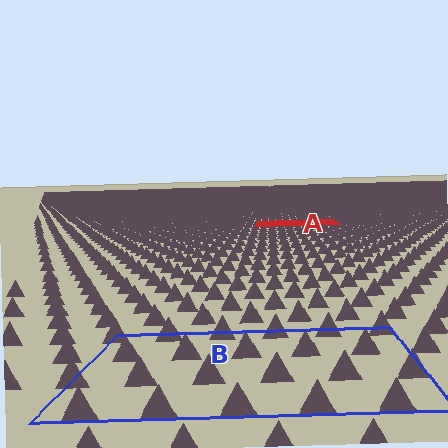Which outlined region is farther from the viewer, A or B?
Region A is farther from the viewer — the texture elements inside it appear smaller and more densely packed.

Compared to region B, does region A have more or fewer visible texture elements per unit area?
Region A has more texture elements per unit area — they are packed more densely because it is farther away.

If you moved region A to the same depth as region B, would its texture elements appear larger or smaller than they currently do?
They would appear larger. At a closer depth, the same texture elements are projected at a bigger on-screen size.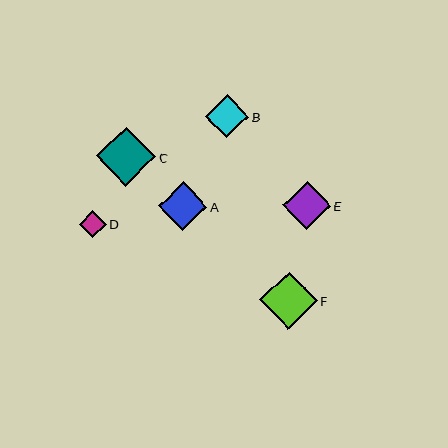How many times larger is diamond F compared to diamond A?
Diamond F is approximately 1.2 times the size of diamond A.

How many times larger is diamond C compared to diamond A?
Diamond C is approximately 1.2 times the size of diamond A.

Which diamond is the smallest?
Diamond D is the smallest with a size of approximately 27 pixels.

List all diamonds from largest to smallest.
From largest to smallest: C, F, A, E, B, D.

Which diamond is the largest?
Diamond C is the largest with a size of approximately 59 pixels.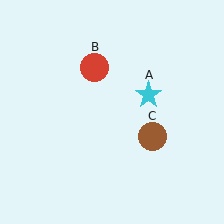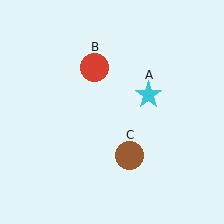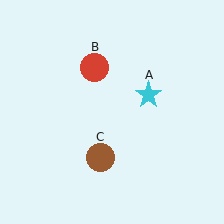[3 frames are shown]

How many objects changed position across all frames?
1 object changed position: brown circle (object C).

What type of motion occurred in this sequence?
The brown circle (object C) rotated clockwise around the center of the scene.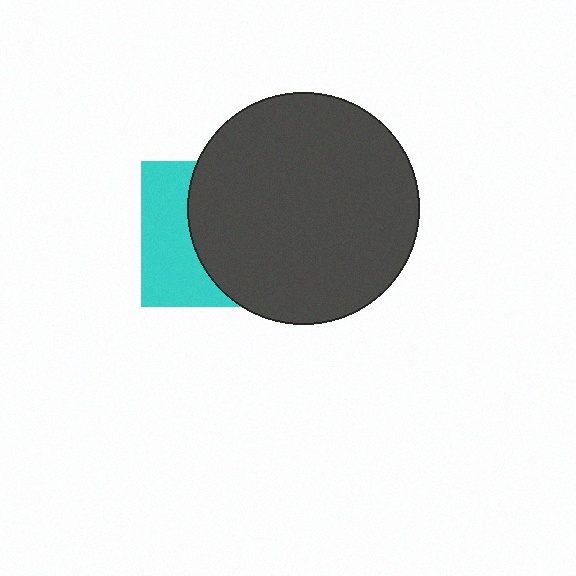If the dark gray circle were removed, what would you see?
You would see the complete cyan square.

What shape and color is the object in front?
The object in front is a dark gray circle.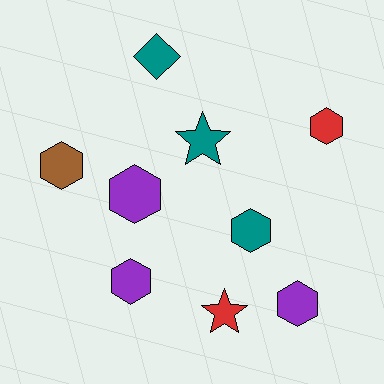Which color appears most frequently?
Purple, with 3 objects.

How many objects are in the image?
There are 9 objects.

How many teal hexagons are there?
There is 1 teal hexagon.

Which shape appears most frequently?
Hexagon, with 6 objects.